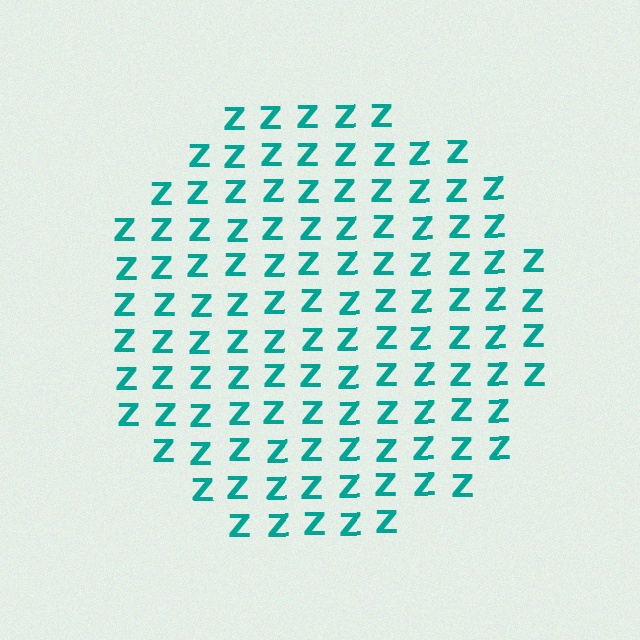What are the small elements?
The small elements are letter Z's.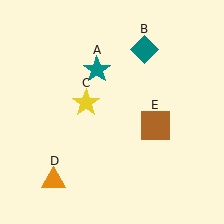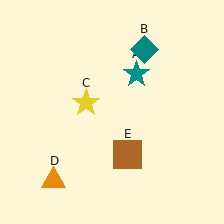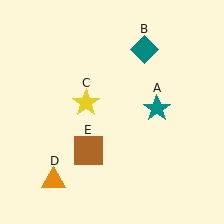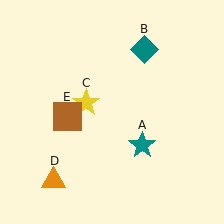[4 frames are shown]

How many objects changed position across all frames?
2 objects changed position: teal star (object A), brown square (object E).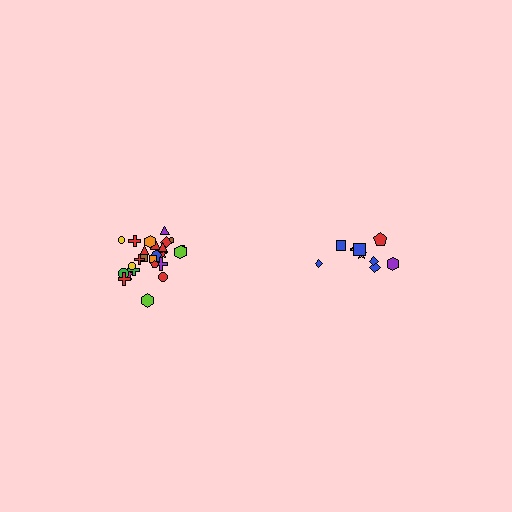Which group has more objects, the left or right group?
The left group.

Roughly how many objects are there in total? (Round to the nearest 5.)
Roughly 35 objects in total.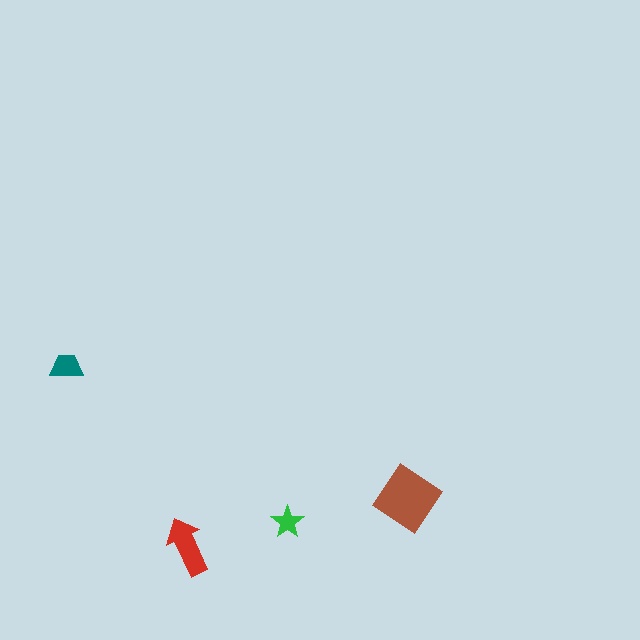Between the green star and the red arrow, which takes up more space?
The red arrow.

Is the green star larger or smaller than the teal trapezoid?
Smaller.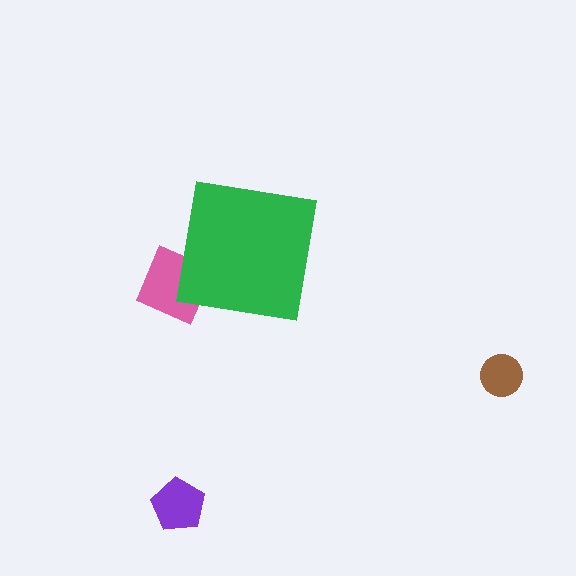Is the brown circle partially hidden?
No, the brown circle is fully visible.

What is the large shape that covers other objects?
A green square.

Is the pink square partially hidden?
Yes, the pink square is partially hidden behind the green square.